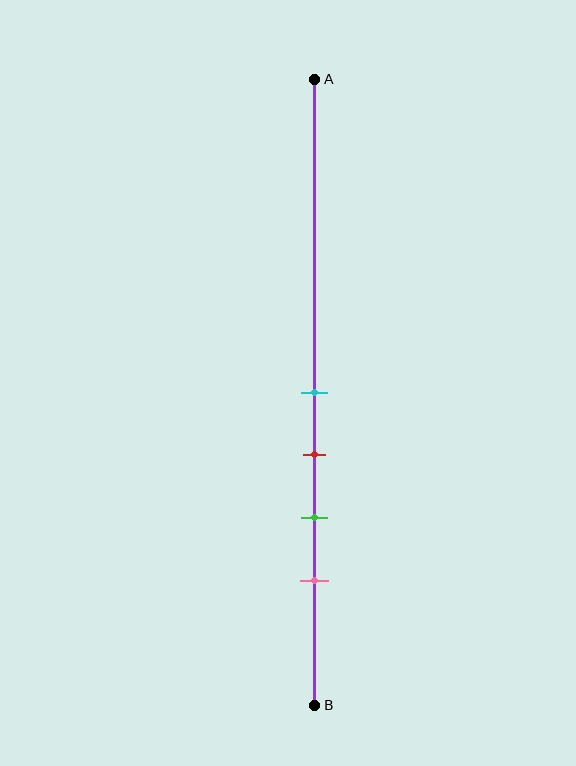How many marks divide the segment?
There are 4 marks dividing the segment.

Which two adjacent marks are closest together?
The cyan and red marks are the closest adjacent pair.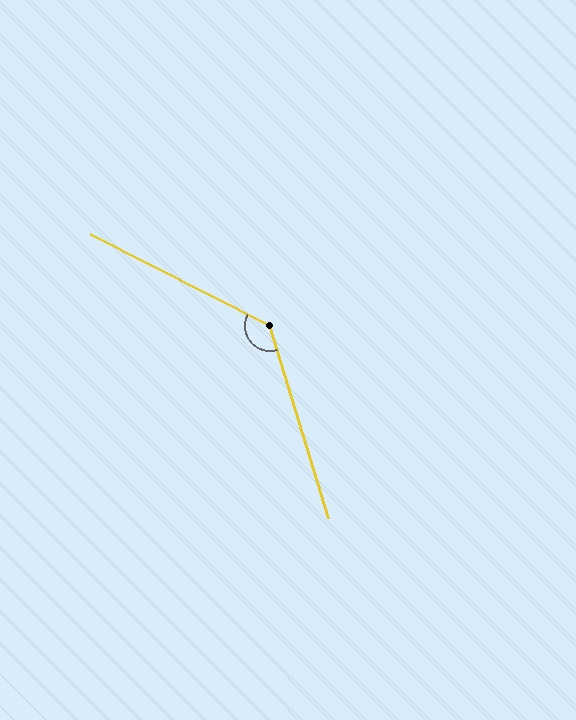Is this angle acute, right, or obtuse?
It is obtuse.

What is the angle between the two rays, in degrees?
Approximately 134 degrees.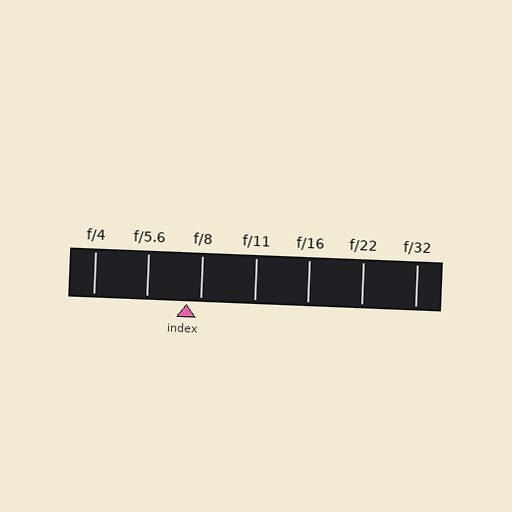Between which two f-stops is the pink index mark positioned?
The index mark is between f/5.6 and f/8.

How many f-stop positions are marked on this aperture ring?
There are 7 f-stop positions marked.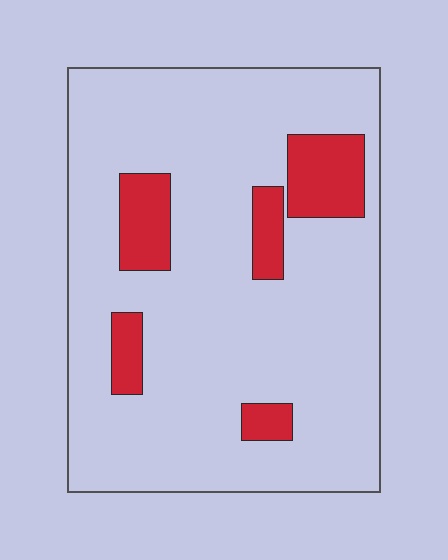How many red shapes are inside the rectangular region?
5.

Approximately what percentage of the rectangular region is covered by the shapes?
Approximately 15%.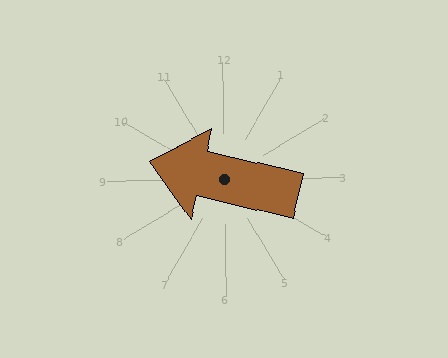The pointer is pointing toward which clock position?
Roughly 9 o'clock.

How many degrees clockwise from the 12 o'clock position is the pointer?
Approximately 284 degrees.